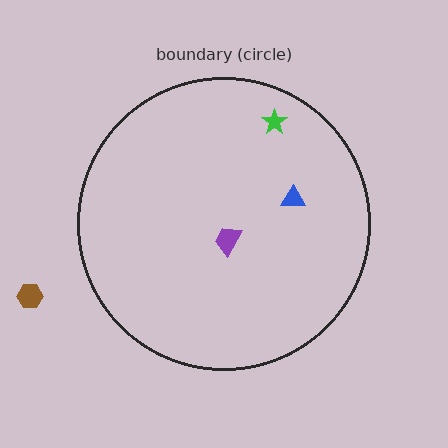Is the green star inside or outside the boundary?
Inside.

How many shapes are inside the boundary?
3 inside, 1 outside.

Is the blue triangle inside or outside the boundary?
Inside.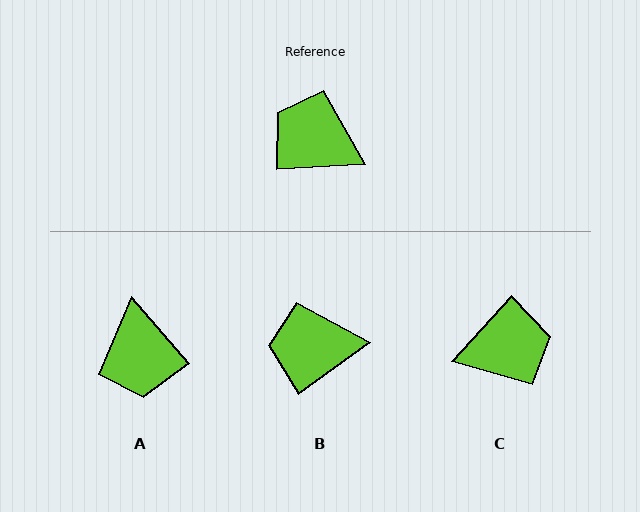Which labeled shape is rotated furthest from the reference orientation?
C, about 136 degrees away.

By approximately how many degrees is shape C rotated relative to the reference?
Approximately 136 degrees clockwise.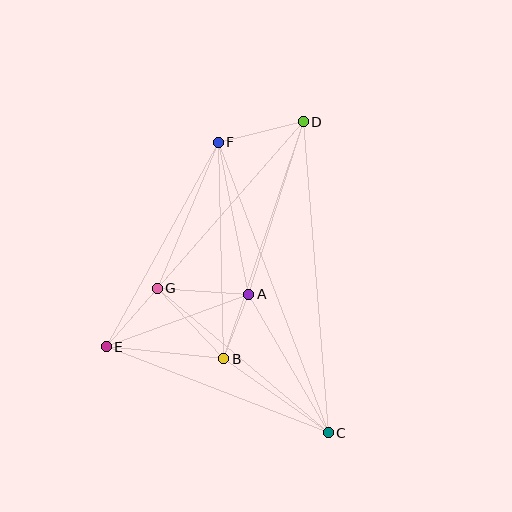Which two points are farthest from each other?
Points C and D are farthest from each other.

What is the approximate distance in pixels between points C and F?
The distance between C and F is approximately 310 pixels.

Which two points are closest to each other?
Points A and B are closest to each other.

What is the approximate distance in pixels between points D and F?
The distance between D and F is approximately 88 pixels.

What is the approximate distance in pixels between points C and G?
The distance between C and G is approximately 224 pixels.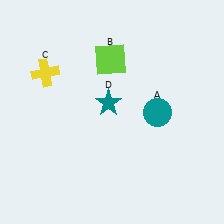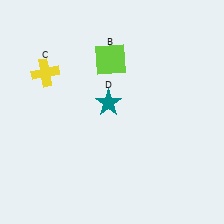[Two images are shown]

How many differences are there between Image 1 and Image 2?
There is 1 difference between the two images.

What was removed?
The teal circle (A) was removed in Image 2.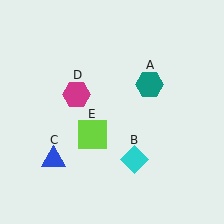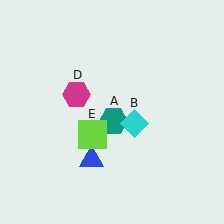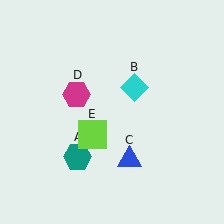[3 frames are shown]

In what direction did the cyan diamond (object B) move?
The cyan diamond (object B) moved up.